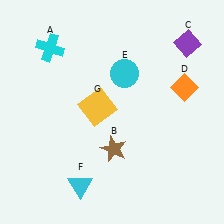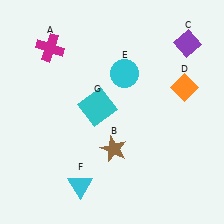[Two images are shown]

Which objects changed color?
A changed from cyan to magenta. G changed from yellow to cyan.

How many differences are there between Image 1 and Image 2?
There are 2 differences between the two images.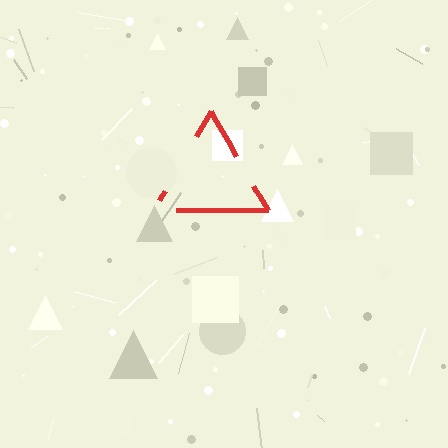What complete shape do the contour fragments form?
The contour fragments form a triangle.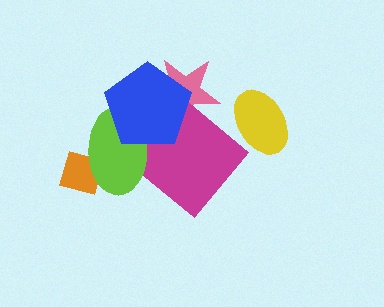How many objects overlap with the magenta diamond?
3 objects overlap with the magenta diamond.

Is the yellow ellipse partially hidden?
No, no other shape covers it.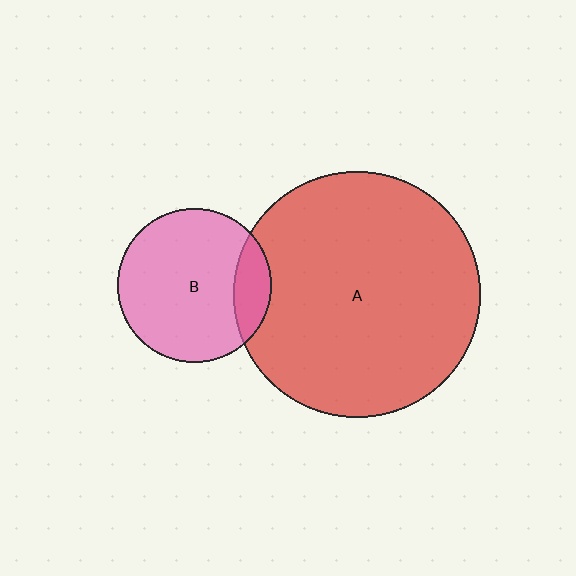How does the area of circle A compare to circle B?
Approximately 2.6 times.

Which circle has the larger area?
Circle A (red).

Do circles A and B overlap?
Yes.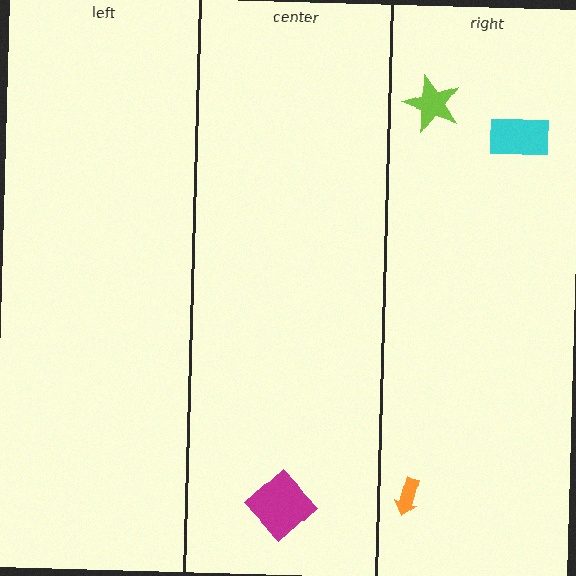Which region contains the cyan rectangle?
The right region.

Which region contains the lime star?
The right region.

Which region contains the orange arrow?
The right region.